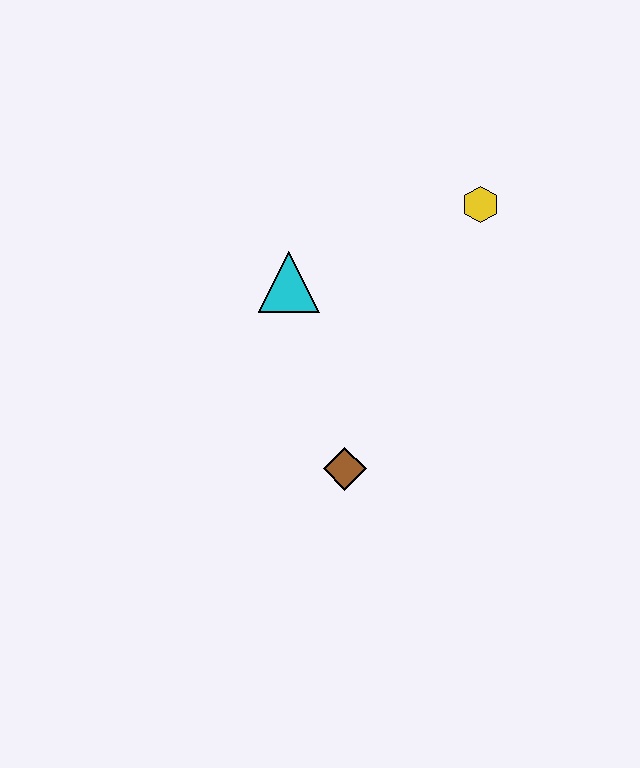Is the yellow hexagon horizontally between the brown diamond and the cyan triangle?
No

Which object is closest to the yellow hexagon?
The cyan triangle is closest to the yellow hexagon.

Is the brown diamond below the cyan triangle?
Yes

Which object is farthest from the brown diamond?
The yellow hexagon is farthest from the brown diamond.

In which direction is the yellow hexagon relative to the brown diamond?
The yellow hexagon is above the brown diamond.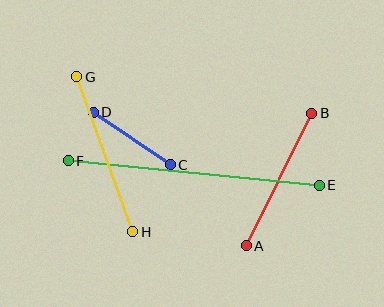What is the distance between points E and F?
The distance is approximately 252 pixels.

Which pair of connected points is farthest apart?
Points E and F are farthest apart.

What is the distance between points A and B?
The distance is approximately 148 pixels.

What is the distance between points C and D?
The distance is approximately 93 pixels.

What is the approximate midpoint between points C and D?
The midpoint is at approximately (132, 138) pixels.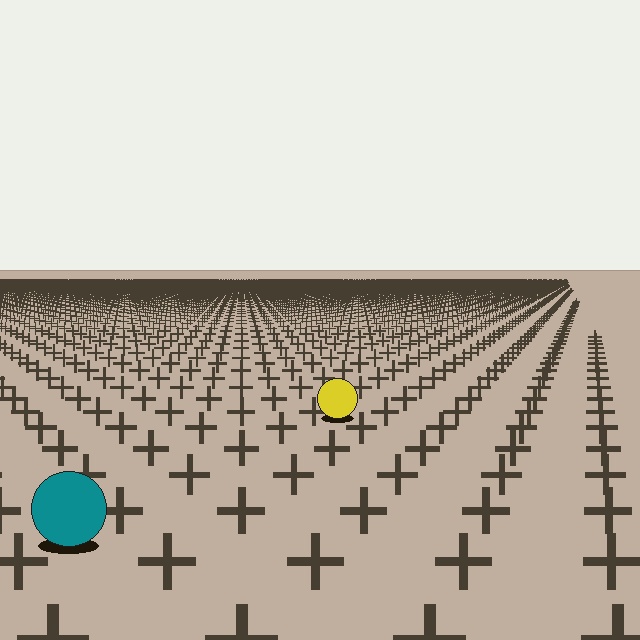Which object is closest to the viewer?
The teal circle is closest. The texture marks near it are larger and more spread out.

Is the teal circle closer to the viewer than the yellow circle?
Yes. The teal circle is closer — you can tell from the texture gradient: the ground texture is coarser near it.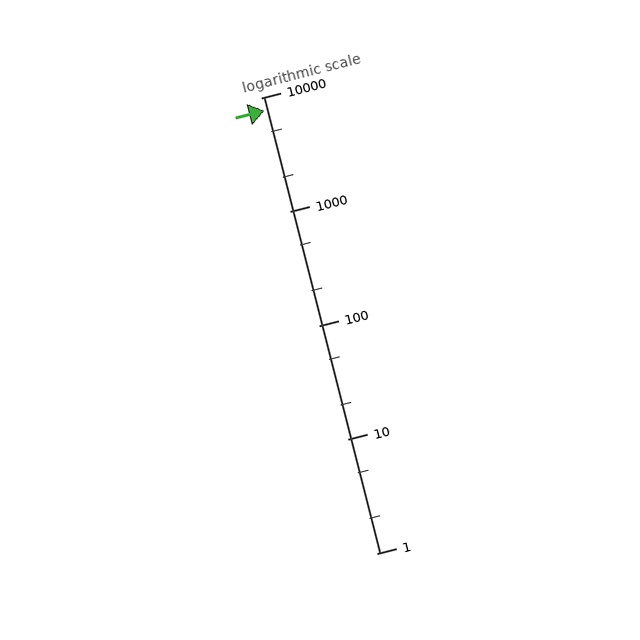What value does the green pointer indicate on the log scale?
The pointer indicates approximately 7700.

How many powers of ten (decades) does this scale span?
The scale spans 4 decades, from 1 to 10000.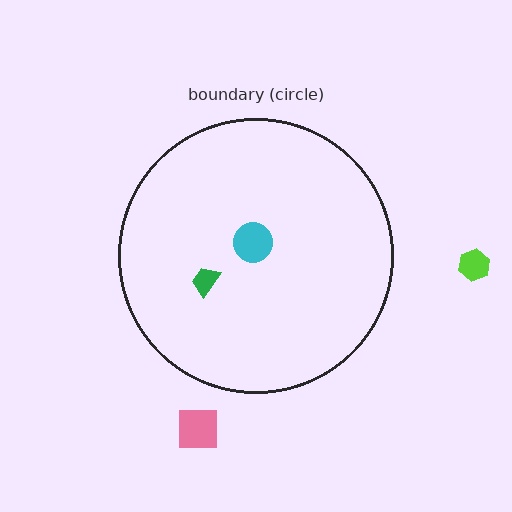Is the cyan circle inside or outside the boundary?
Inside.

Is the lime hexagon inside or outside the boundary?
Outside.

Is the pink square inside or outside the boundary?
Outside.